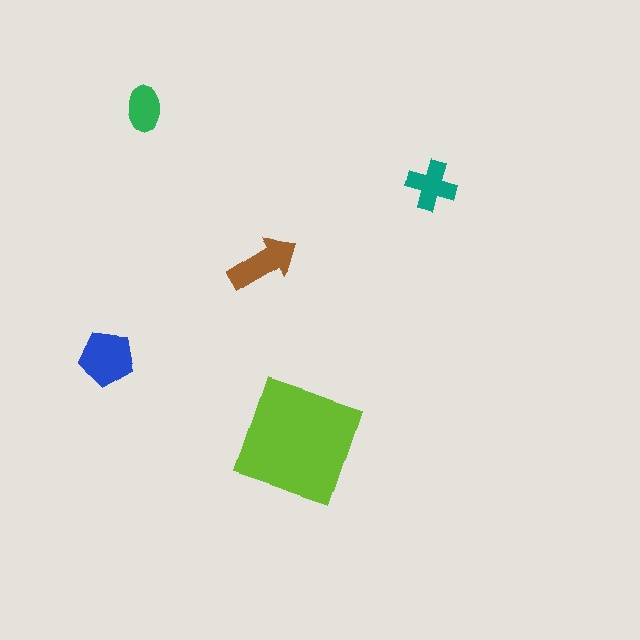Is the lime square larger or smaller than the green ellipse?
Larger.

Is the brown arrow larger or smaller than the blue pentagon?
Smaller.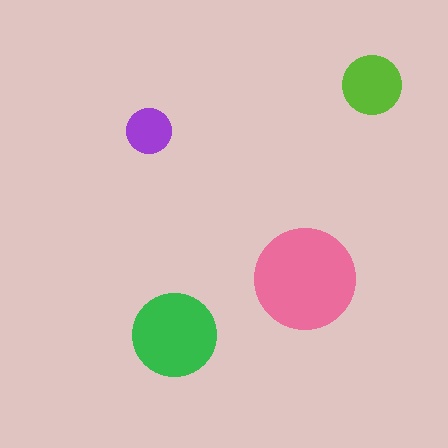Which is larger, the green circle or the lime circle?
The green one.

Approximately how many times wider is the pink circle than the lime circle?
About 1.5 times wider.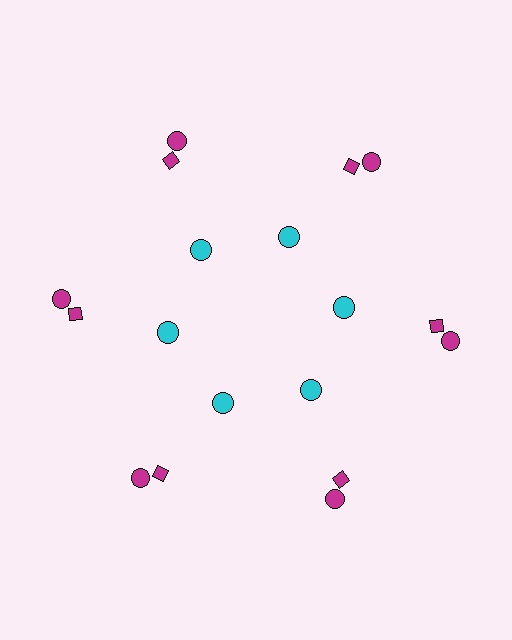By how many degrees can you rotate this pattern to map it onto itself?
The pattern maps onto itself every 60 degrees of rotation.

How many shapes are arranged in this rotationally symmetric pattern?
There are 18 shapes, arranged in 6 groups of 3.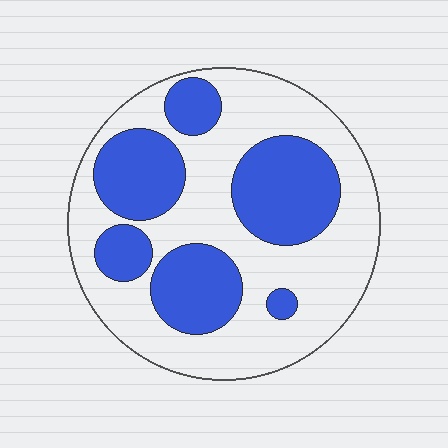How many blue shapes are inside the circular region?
6.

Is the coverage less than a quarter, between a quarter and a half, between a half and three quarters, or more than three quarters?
Between a quarter and a half.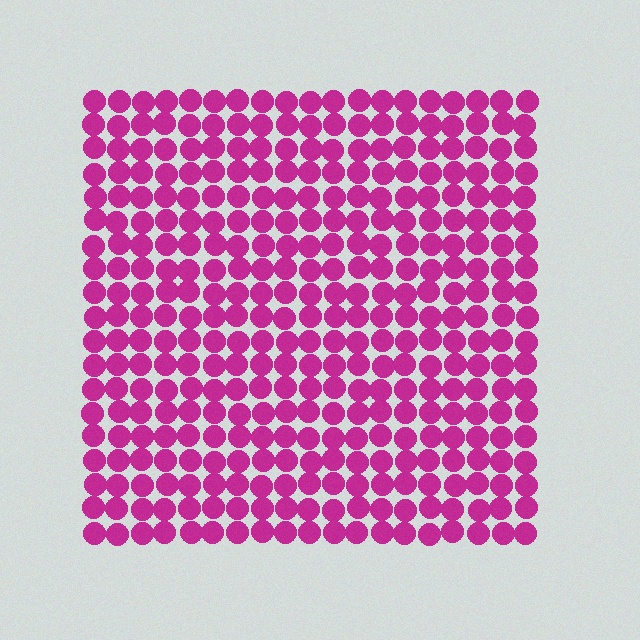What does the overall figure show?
The overall figure shows a square.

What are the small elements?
The small elements are circles.